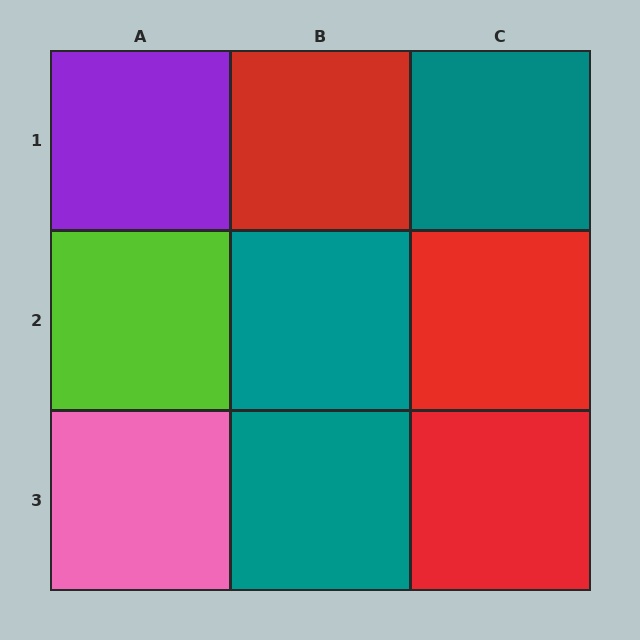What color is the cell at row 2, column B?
Teal.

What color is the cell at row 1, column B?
Red.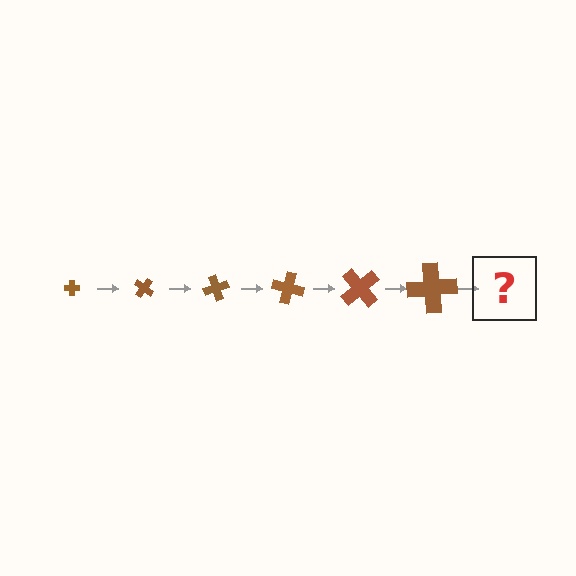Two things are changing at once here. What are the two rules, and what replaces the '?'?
The two rules are that the cross grows larger each step and it rotates 35 degrees each step. The '?' should be a cross, larger than the previous one and rotated 210 degrees from the start.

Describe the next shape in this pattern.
It should be a cross, larger than the previous one and rotated 210 degrees from the start.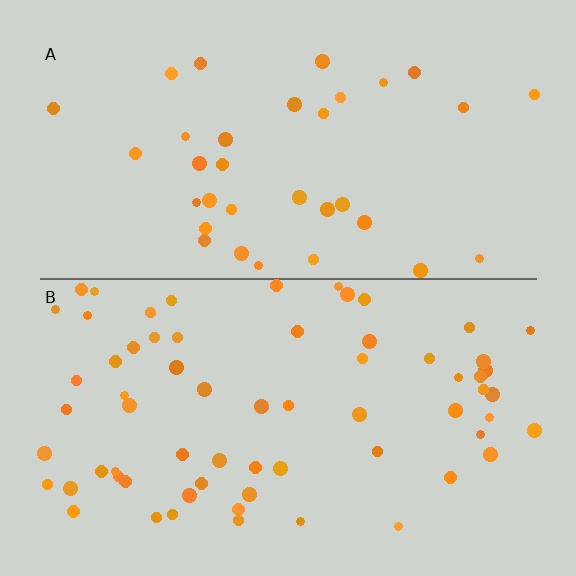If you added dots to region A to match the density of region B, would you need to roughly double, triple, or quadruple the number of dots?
Approximately double.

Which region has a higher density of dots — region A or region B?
B (the bottom).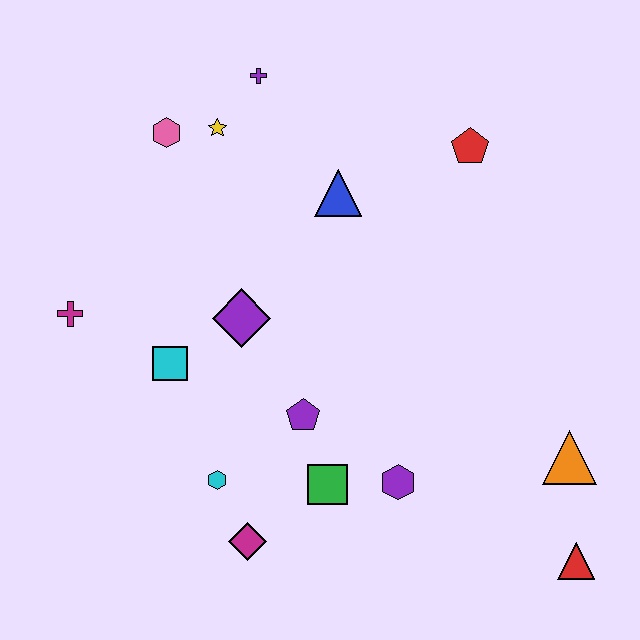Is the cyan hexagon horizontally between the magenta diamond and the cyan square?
Yes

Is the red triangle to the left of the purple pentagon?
No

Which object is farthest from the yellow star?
The red triangle is farthest from the yellow star.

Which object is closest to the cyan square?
The purple diamond is closest to the cyan square.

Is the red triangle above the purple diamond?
No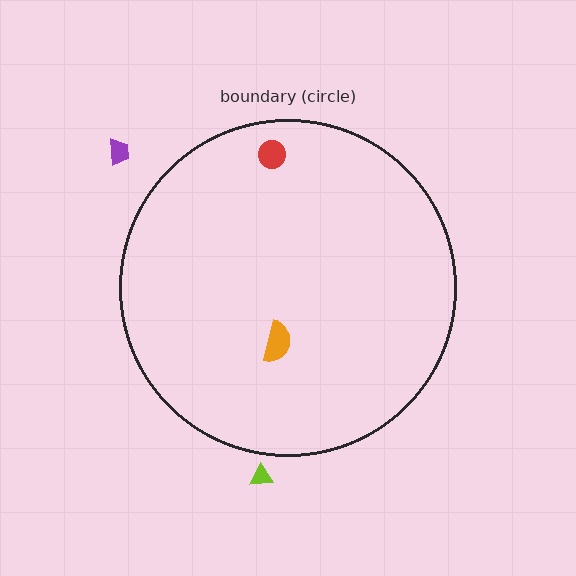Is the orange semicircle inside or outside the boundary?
Inside.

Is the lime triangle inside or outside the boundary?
Outside.